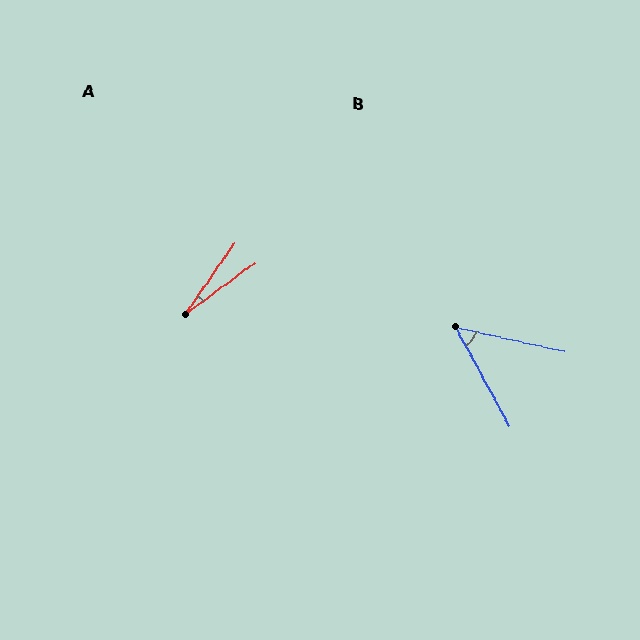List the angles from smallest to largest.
A (18°), B (49°).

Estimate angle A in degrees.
Approximately 18 degrees.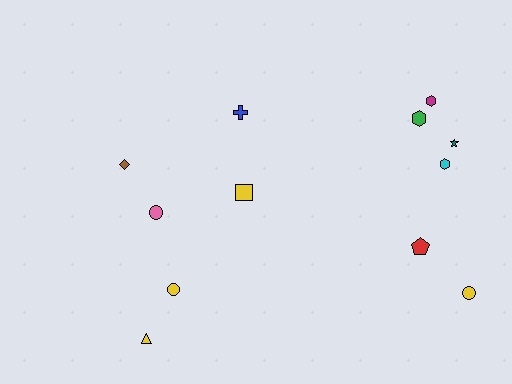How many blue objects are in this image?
There is 1 blue object.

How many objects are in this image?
There are 12 objects.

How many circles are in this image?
There are 3 circles.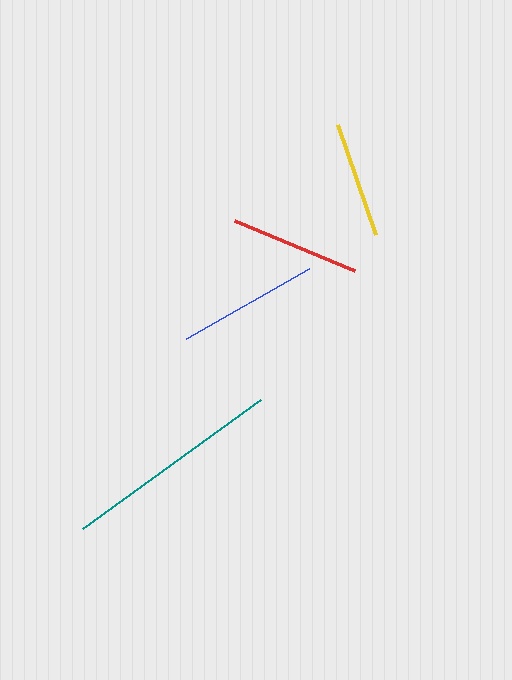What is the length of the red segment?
The red segment is approximately 130 pixels long.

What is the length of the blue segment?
The blue segment is approximately 142 pixels long.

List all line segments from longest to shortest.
From longest to shortest: teal, blue, red, yellow.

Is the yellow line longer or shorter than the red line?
The red line is longer than the yellow line.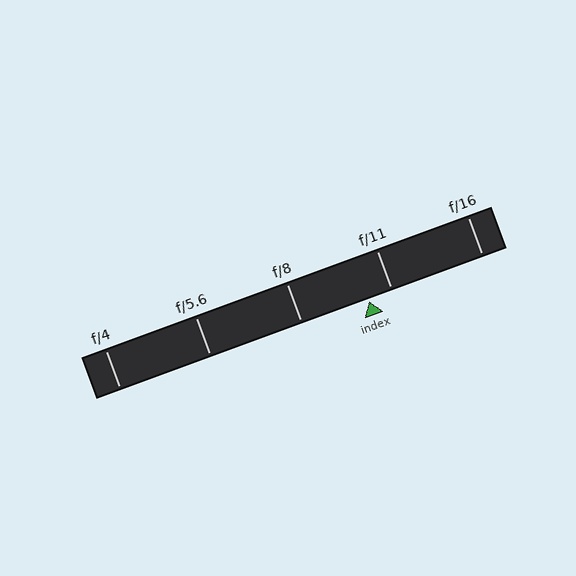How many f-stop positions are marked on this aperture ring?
There are 5 f-stop positions marked.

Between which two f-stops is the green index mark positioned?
The index mark is between f/8 and f/11.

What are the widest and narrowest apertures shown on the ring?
The widest aperture shown is f/4 and the narrowest is f/16.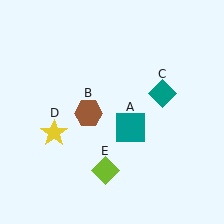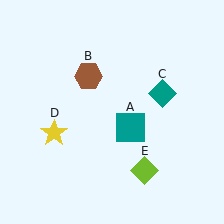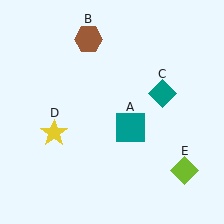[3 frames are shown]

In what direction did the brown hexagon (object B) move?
The brown hexagon (object B) moved up.